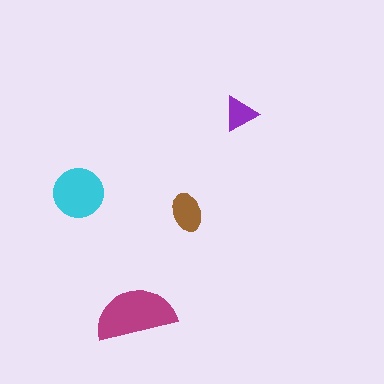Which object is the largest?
The magenta semicircle.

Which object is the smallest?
The purple triangle.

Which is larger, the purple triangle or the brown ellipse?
The brown ellipse.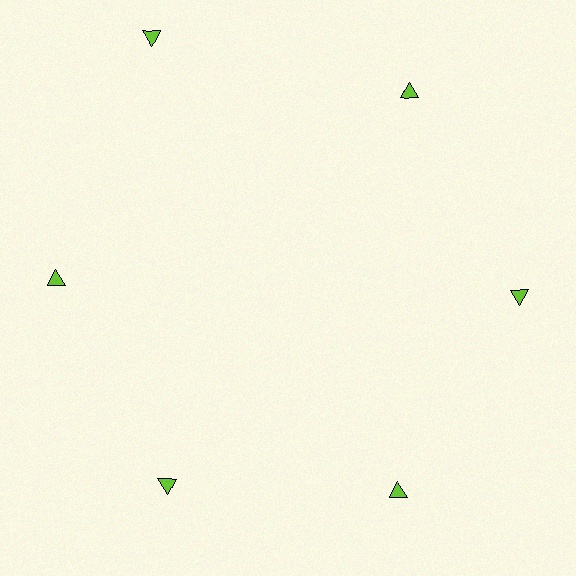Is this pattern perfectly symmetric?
No. The 6 lime triangles are arranged in a ring, but one element near the 11 o'clock position is pushed outward from the center, breaking the 6-fold rotational symmetry.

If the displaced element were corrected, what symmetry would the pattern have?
It would have 6-fold rotational symmetry — the pattern would map onto itself every 60 degrees.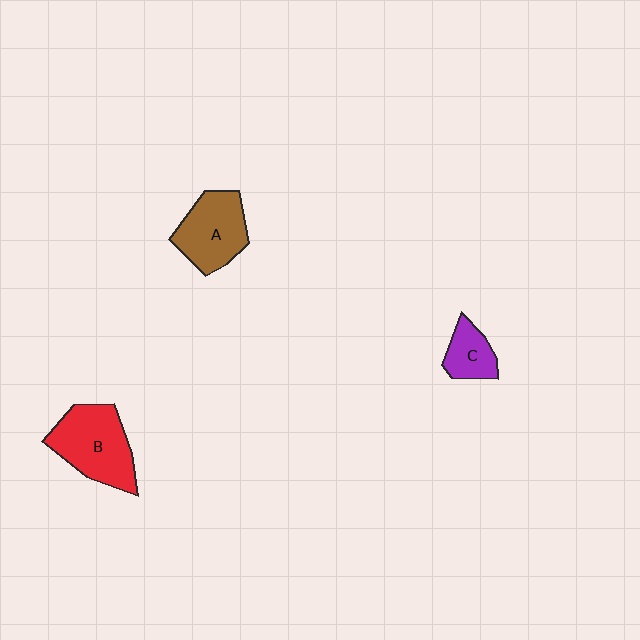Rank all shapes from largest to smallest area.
From largest to smallest: B (red), A (brown), C (purple).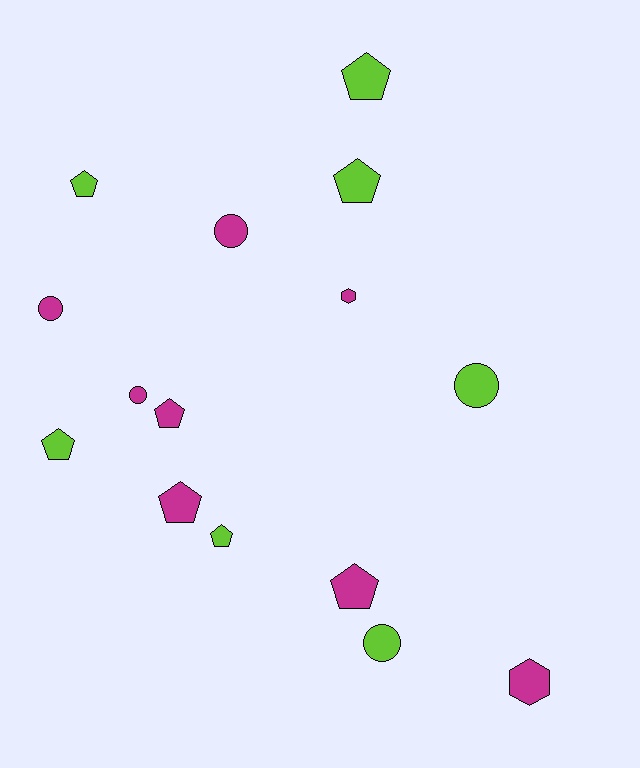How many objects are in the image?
There are 15 objects.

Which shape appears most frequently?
Pentagon, with 8 objects.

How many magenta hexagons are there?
There are 2 magenta hexagons.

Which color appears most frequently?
Magenta, with 8 objects.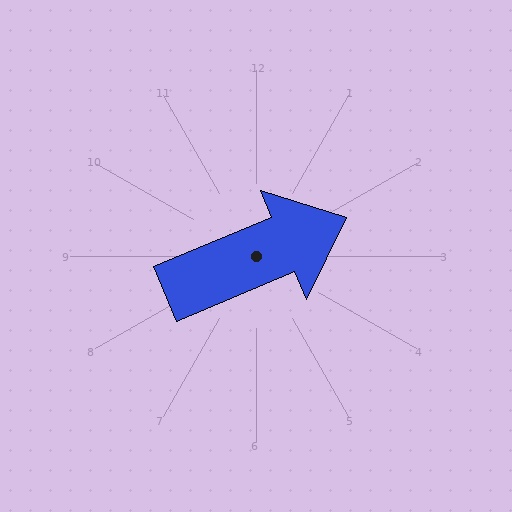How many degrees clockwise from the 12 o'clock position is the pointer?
Approximately 67 degrees.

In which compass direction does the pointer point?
Northeast.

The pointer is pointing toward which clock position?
Roughly 2 o'clock.